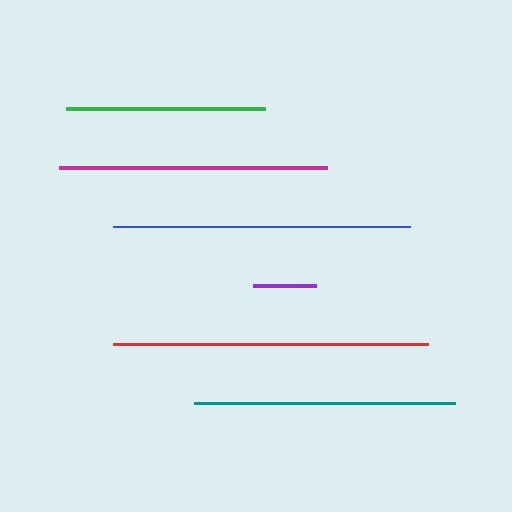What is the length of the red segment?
The red segment is approximately 315 pixels long.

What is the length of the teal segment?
The teal segment is approximately 261 pixels long.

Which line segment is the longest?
The red line is the longest at approximately 315 pixels.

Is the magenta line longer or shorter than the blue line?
The blue line is longer than the magenta line.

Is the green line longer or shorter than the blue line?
The blue line is longer than the green line.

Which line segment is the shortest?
The purple line is the shortest at approximately 63 pixels.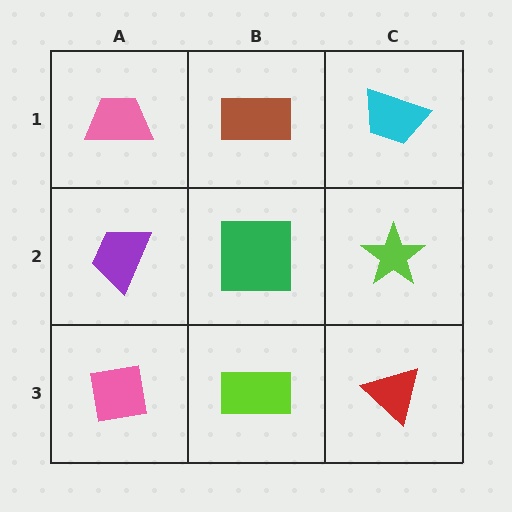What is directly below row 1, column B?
A green square.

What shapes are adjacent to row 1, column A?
A purple trapezoid (row 2, column A), a brown rectangle (row 1, column B).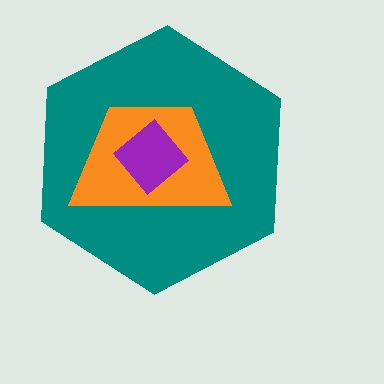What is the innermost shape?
The purple diamond.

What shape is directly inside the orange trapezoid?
The purple diamond.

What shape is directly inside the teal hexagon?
The orange trapezoid.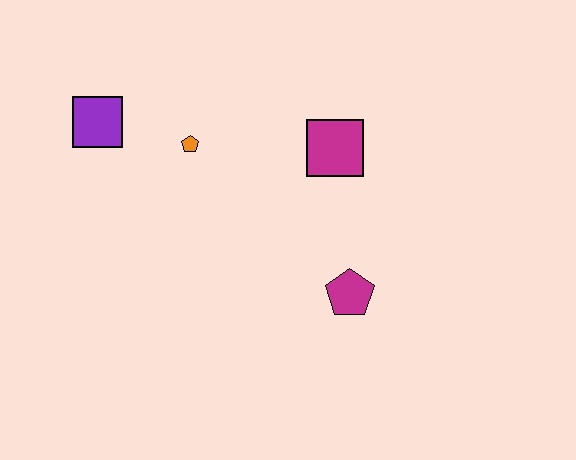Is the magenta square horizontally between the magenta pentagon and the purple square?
Yes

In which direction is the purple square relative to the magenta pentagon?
The purple square is to the left of the magenta pentagon.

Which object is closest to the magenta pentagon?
The magenta square is closest to the magenta pentagon.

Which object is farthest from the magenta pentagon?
The purple square is farthest from the magenta pentagon.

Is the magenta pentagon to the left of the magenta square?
No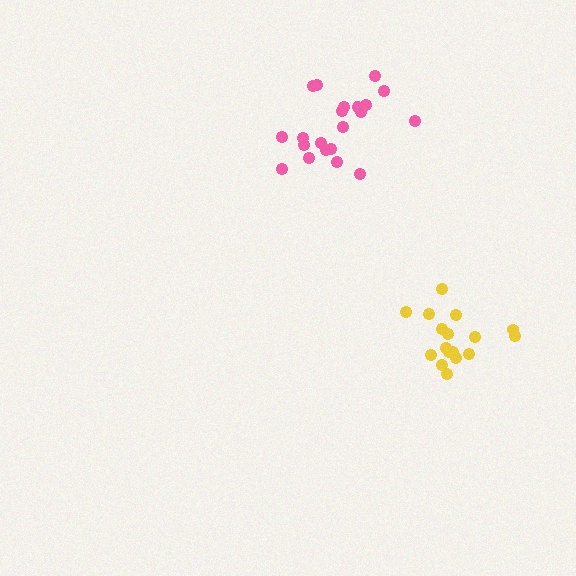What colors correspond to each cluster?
The clusters are colored: yellow, pink.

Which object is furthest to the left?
The pink cluster is leftmost.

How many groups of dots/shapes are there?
There are 2 groups.